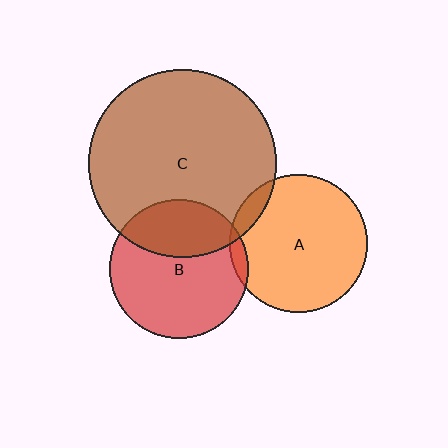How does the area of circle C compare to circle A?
Approximately 1.8 times.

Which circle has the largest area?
Circle C (brown).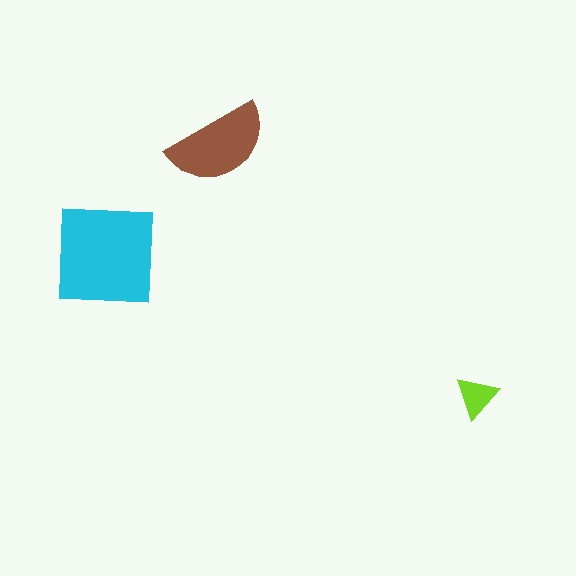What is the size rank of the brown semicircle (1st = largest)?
2nd.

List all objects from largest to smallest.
The cyan square, the brown semicircle, the lime triangle.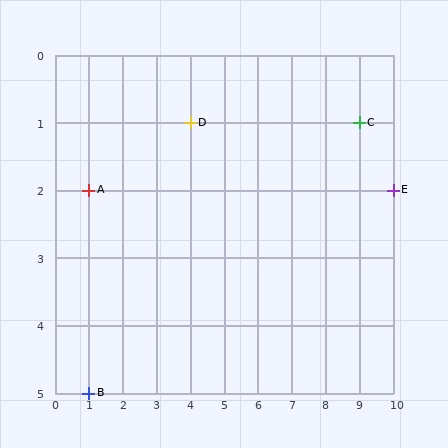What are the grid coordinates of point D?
Point D is at grid coordinates (4, 1).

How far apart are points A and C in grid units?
Points A and C are 8 columns and 1 row apart (about 8.1 grid units diagonally).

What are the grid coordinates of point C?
Point C is at grid coordinates (9, 1).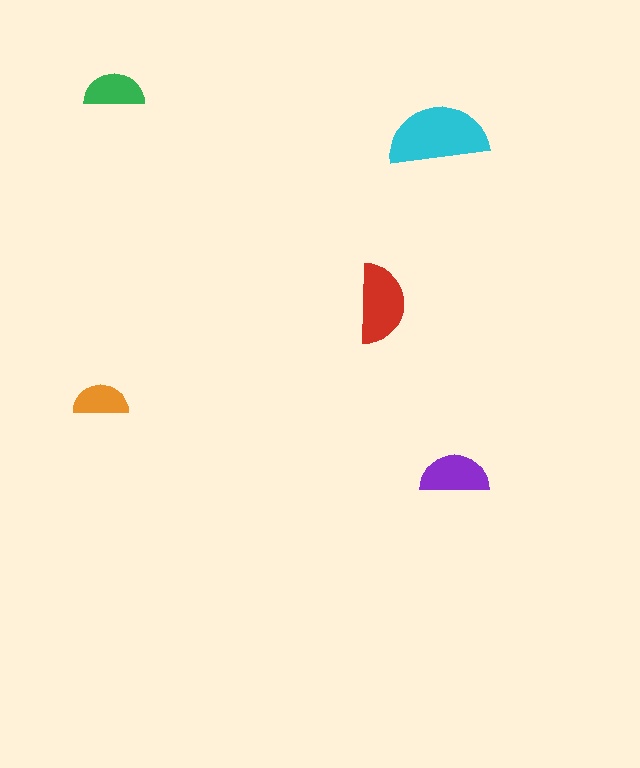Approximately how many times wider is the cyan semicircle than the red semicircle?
About 1.5 times wider.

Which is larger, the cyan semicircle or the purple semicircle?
The cyan one.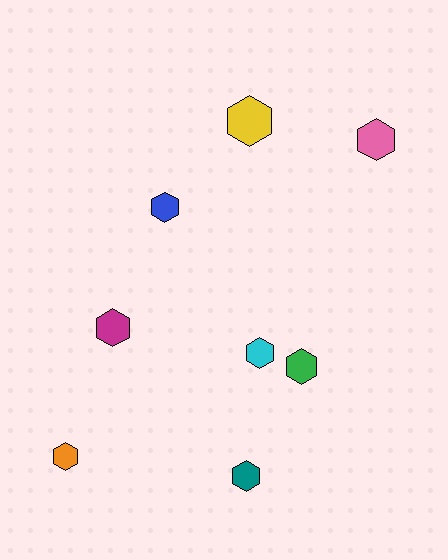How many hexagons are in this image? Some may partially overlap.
There are 8 hexagons.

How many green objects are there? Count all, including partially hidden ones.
There is 1 green object.